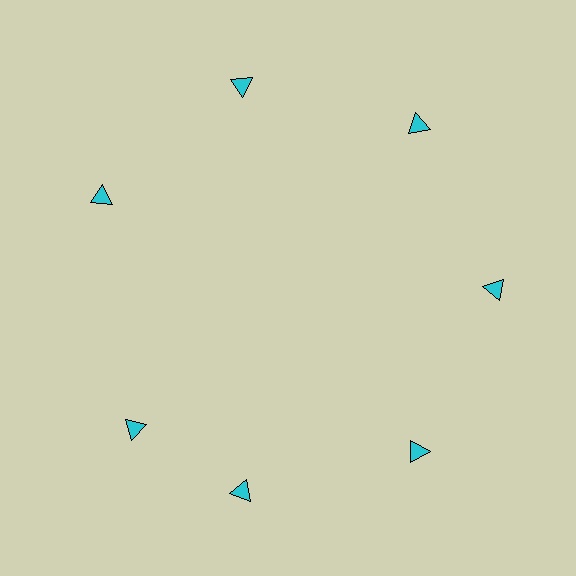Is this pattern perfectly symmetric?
No. The 7 cyan triangles are arranged in a ring, but one element near the 8 o'clock position is rotated out of alignment along the ring, breaking the 7-fold rotational symmetry.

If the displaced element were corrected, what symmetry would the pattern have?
It would have 7-fold rotational symmetry — the pattern would map onto itself every 51 degrees.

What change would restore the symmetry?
The symmetry would be restored by rotating it back into even spacing with its neighbors so that all 7 triangles sit at equal angles and equal distance from the center.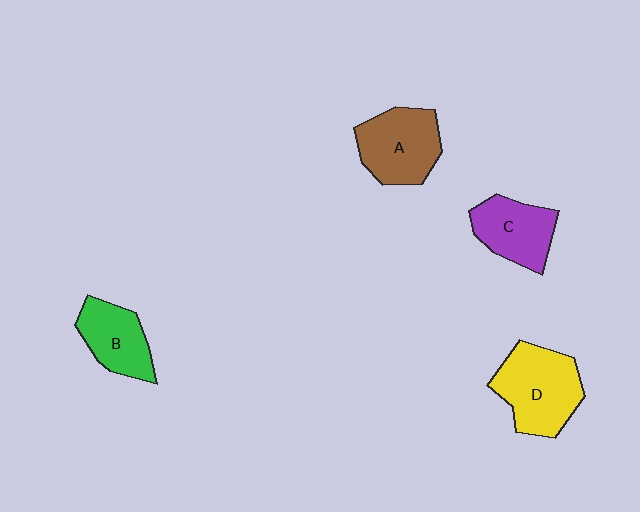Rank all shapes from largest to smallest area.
From largest to smallest: D (yellow), A (brown), C (purple), B (green).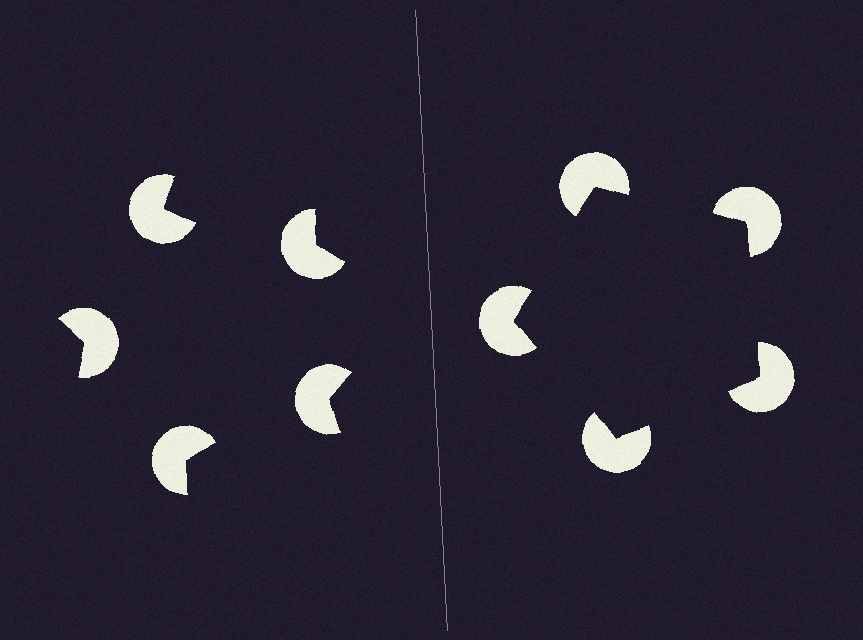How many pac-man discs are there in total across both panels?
10 — 5 on each side.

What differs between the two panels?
The pac-man discs are positioned identically on both sides; only the wedge orientations differ. On the right they align to a pentagon; on the left they are misaligned.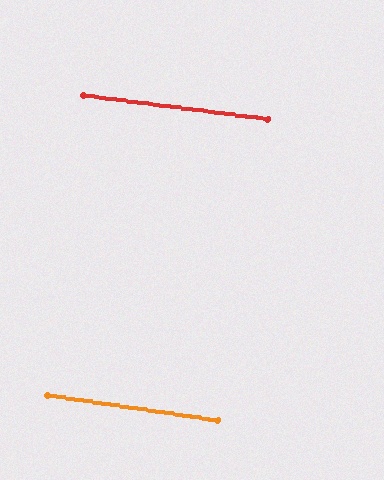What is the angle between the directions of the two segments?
Approximately 1 degree.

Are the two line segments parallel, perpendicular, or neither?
Parallel — their directions differ by only 1.1°.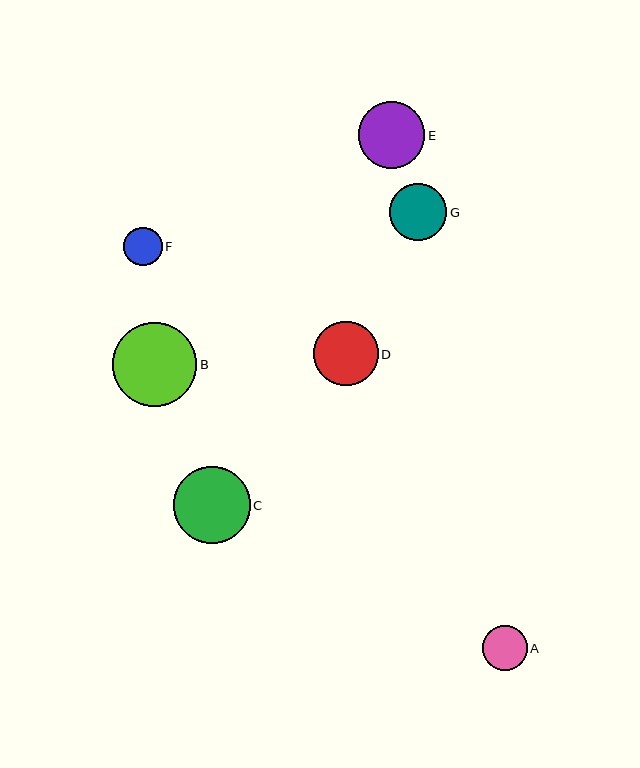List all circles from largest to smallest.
From largest to smallest: B, C, E, D, G, A, F.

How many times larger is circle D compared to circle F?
Circle D is approximately 1.7 times the size of circle F.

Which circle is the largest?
Circle B is the largest with a size of approximately 84 pixels.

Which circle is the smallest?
Circle F is the smallest with a size of approximately 39 pixels.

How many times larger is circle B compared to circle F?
Circle B is approximately 2.2 times the size of circle F.